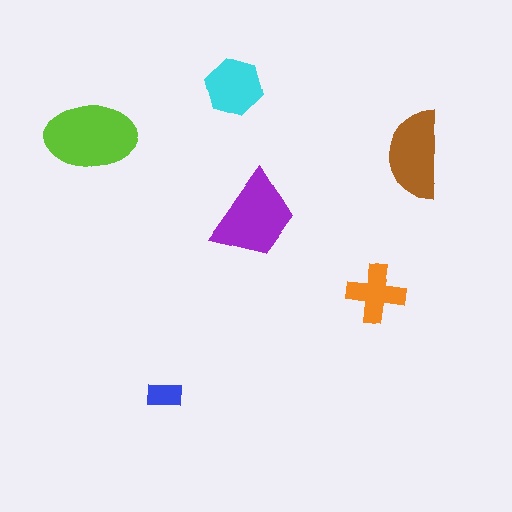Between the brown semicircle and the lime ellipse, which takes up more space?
The lime ellipse.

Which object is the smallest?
The blue rectangle.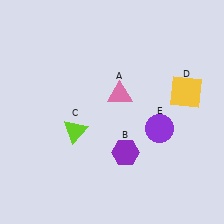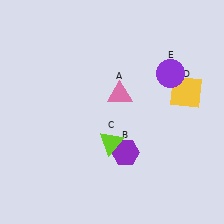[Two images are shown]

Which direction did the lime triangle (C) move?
The lime triangle (C) moved right.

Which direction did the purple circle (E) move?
The purple circle (E) moved up.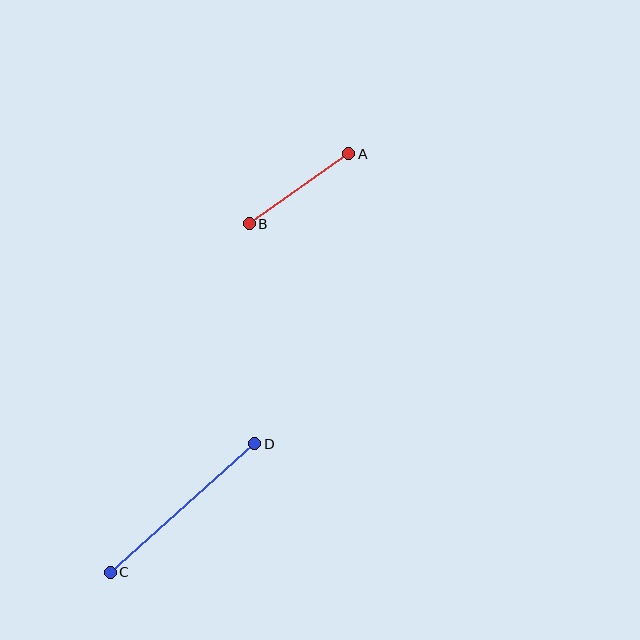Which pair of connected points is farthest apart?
Points C and D are farthest apart.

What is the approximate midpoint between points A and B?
The midpoint is at approximately (299, 189) pixels.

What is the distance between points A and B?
The distance is approximately 122 pixels.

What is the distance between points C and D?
The distance is approximately 193 pixels.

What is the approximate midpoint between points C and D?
The midpoint is at approximately (183, 508) pixels.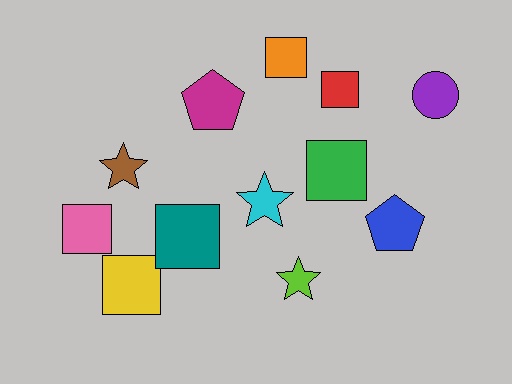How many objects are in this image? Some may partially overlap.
There are 12 objects.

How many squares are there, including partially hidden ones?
There are 6 squares.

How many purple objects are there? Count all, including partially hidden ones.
There is 1 purple object.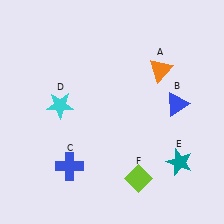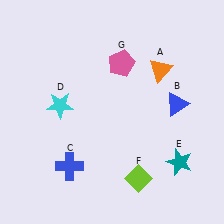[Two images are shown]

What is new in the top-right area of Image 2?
A pink pentagon (G) was added in the top-right area of Image 2.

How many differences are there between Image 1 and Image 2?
There is 1 difference between the two images.